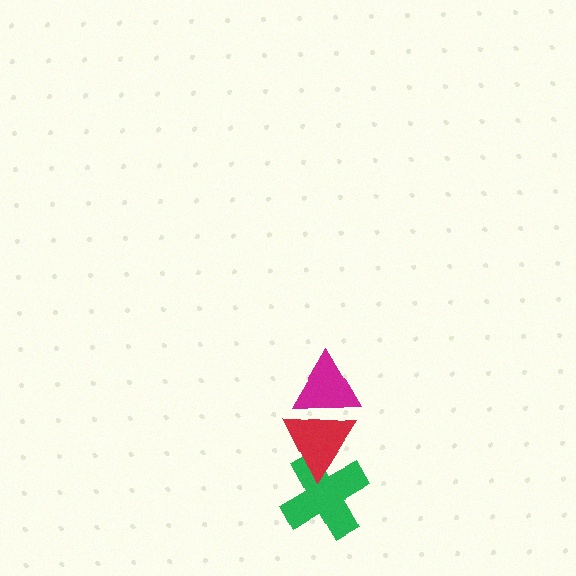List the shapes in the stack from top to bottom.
From top to bottom: the magenta triangle, the red triangle, the green cross.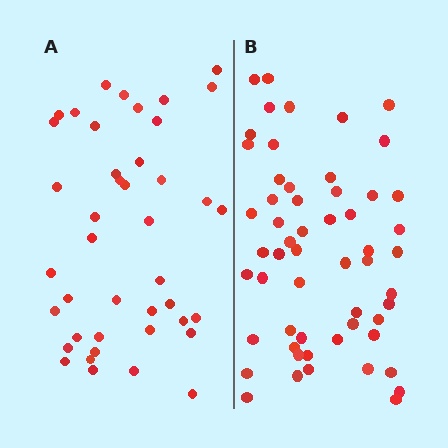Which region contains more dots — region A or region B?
Region B (the right region) has more dots.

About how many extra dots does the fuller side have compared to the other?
Region B has approximately 15 more dots than region A.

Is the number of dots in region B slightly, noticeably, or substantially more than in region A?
Region B has noticeably more, but not dramatically so. The ratio is roughly 1.3 to 1.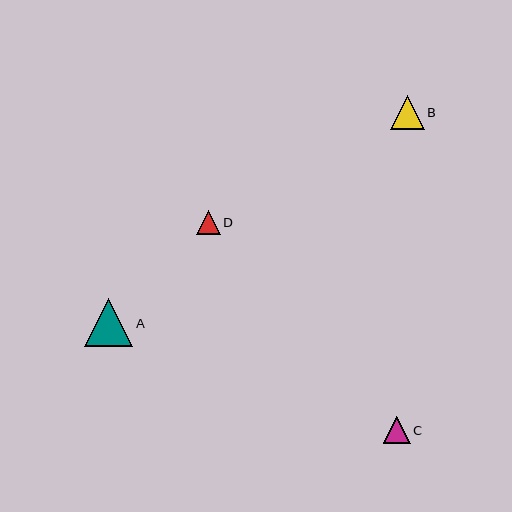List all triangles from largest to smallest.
From largest to smallest: A, B, C, D.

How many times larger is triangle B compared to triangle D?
Triangle B is approximately 1.4 times the size of triangle D.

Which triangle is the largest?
Triangle A is the largest with a size of approximately 48 pixels.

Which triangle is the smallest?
Triangle D is the smallest with a size of approximately 24 pixels.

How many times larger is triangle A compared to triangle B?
Triangle A is approximately 1.4 times the size of triangle B.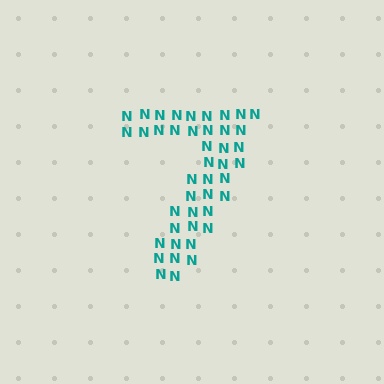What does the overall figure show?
The overall figure shows the digit 7.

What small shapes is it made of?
It is made of small letter N's.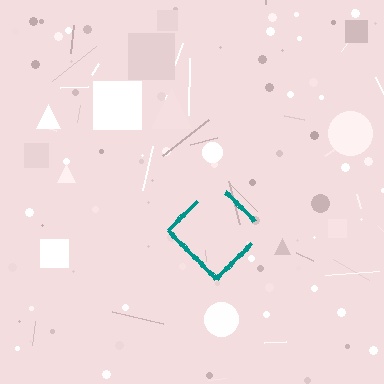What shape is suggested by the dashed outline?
The dashed outline suggests a diamond.